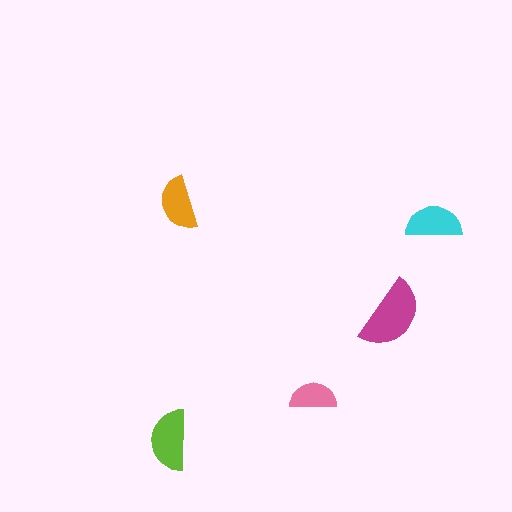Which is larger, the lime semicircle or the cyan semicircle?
The lime one.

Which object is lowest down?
The lime semicircle is bottommost.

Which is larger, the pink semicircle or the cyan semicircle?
The cyan one.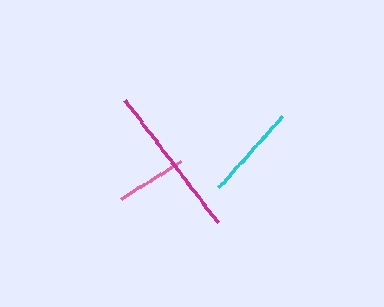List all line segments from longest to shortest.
From longest to shortest: magenta, cyan, pink.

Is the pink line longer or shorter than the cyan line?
The cyan line is longer than the pink line.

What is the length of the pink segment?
The pink segment is approximately 71 pixels long.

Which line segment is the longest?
The magenta line is the longest at approximately 154 pixels.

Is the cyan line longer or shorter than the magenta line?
The magenta line is longer than the cyan line.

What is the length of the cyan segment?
The cyan segment is approximately 95 pixels long.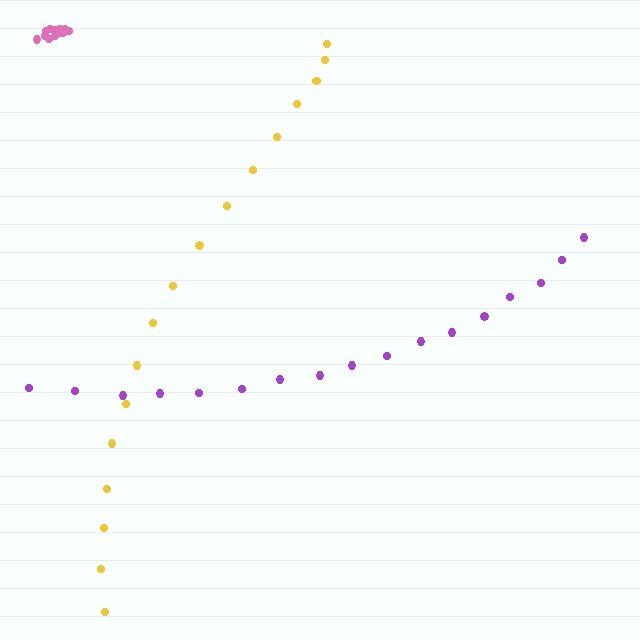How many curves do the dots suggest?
There are 3 distinct paths.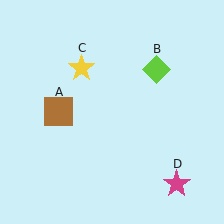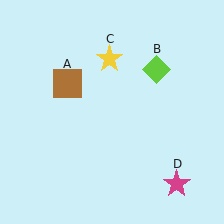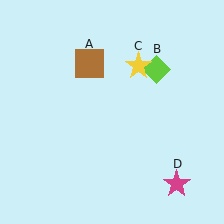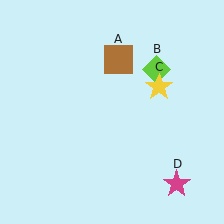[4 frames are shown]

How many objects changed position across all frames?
2 objects changed position: brown square (object A), yellow star (object C).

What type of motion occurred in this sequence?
The brown square (object A), yellow star (object C) rotated clockwise around the center of the scene.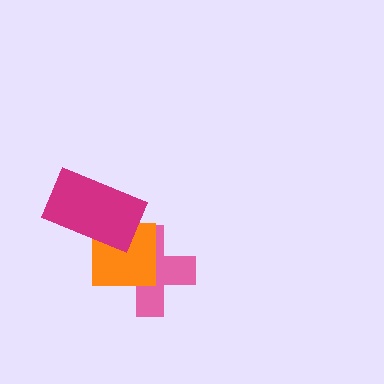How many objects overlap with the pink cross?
1 object overlaps with the pink cross.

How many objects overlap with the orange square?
2 objects overlap with the orange square.